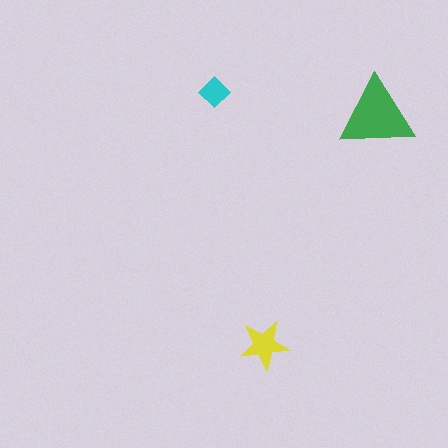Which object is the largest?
The green triangle.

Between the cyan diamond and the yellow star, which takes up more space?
The yellow star.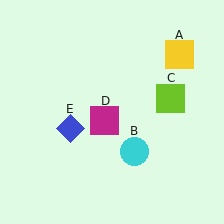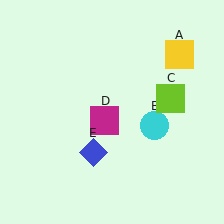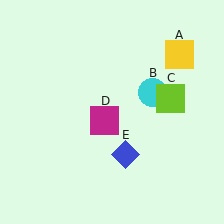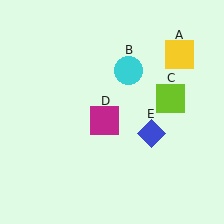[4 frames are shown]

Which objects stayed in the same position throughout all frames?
Yellow square (object A) and lime square (object C) and magenta square (object D) remained stationary.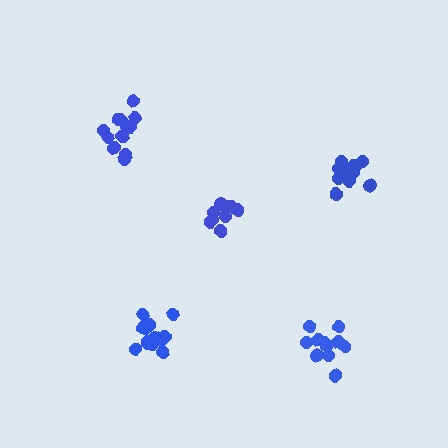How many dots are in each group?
Group 1: 14 dots, Group 2: 12 dots, Group 3: 8 dots, Group 4: 14 dots, Group 5: 11 dots (59 total).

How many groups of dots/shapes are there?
There are 5 groups.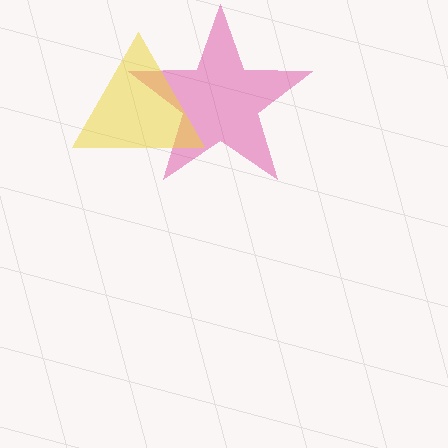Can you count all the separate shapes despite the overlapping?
Yes, there are 2 separate shapes.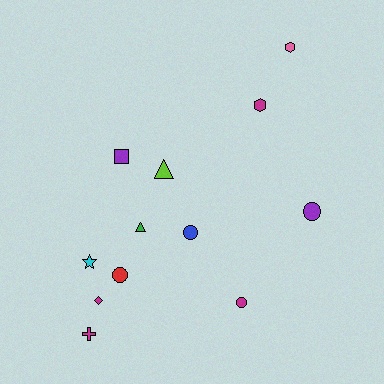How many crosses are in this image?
There is 1 cross.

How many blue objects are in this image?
There is 1 blue object.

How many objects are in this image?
There are 12 objects.